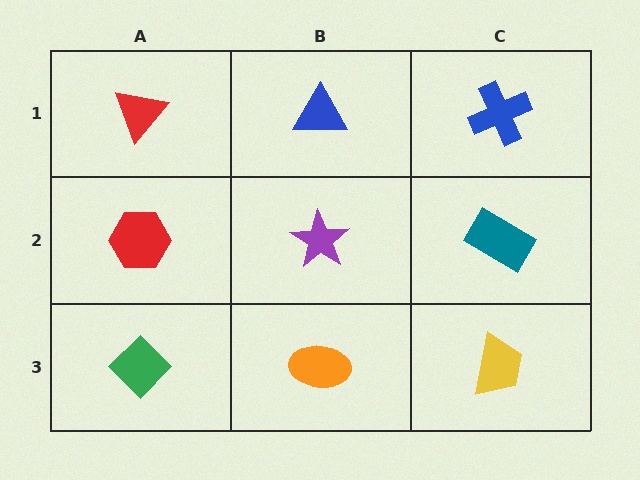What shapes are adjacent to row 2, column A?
A red triangle (row 1, column A), a green diamond (row 3, column A), a purple star (row 2, column B).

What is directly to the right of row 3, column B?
A yellow trapezoid.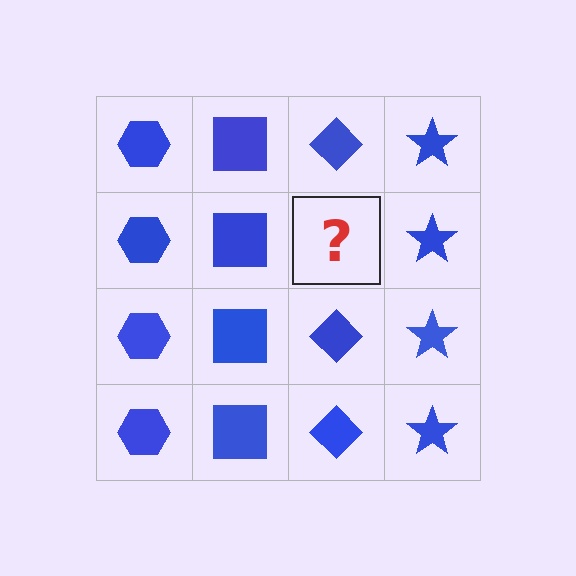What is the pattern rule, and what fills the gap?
The rule is that each column has a consistent shape. The gap should be filled with a blue diamond.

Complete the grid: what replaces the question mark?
The question mark should be replaced with a blue diamond.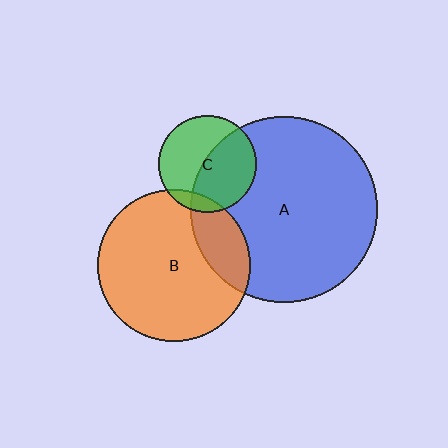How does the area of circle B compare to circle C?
Approximately 2.5 times.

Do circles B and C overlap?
Yes.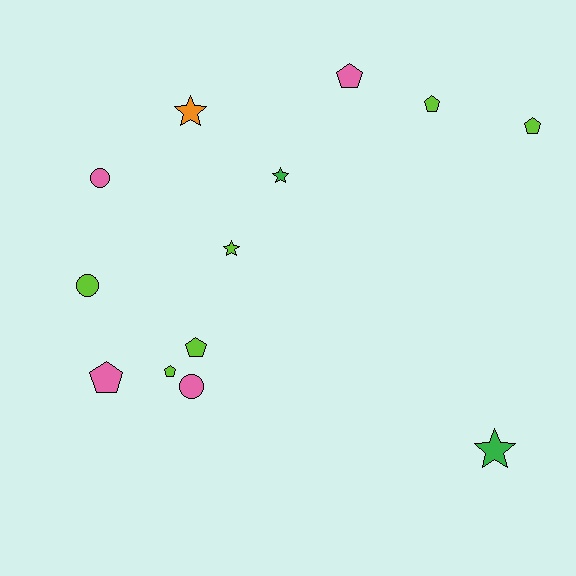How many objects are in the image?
There are 13 objects.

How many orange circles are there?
There are no orange circles.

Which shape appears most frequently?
Pentagon, with 6 objects.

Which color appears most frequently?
Lime, with 6 objects.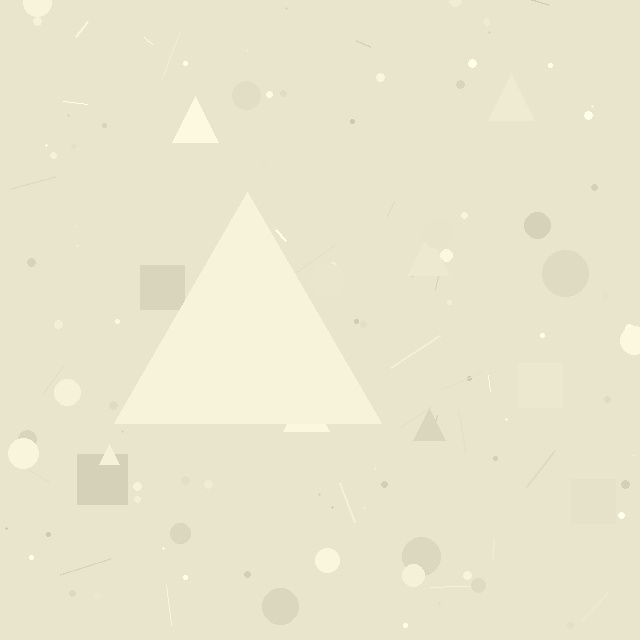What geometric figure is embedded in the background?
A triangle is embedded in the background.